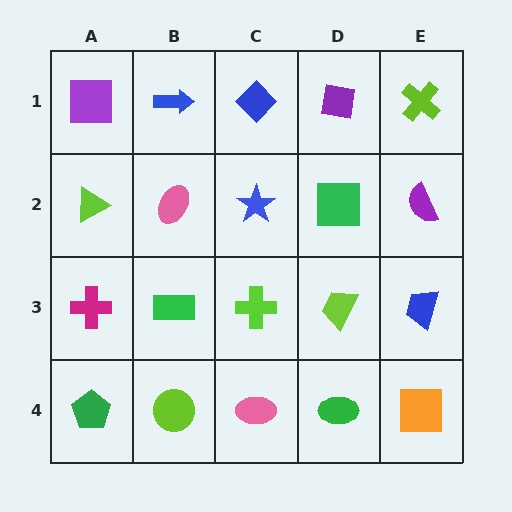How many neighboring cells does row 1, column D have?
3.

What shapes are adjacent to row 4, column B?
A green rectangle (row 3, column B), a green pentagon (row 4, column A), a pink ellipse (row 4, column C).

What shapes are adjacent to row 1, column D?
A green square (row 2, column D), a blue diamond (row 1, column C), a lime cross (row 1, column E).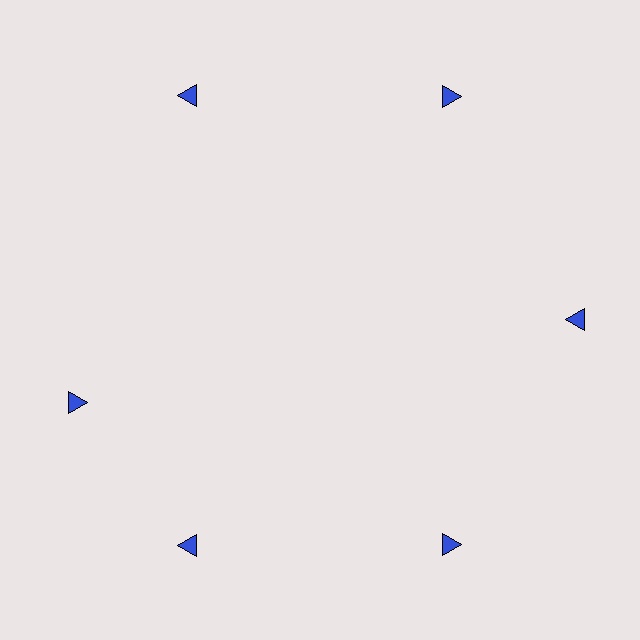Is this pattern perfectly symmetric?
No. The 6 blue triangles are arranged in a ring, but one element near the 9 o'clock position is rotated out of alignment along the ring, breaking the 6-fold rotational symmetry.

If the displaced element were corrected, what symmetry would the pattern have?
It would have 6-fold rotational symmetry — the pattern would map onto itself every 60 degrees.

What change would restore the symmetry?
The symmetry would be restored by rotating it back into even spacing with its neighbors so that all 6 triangles sit at equal angles and equal distance from the center.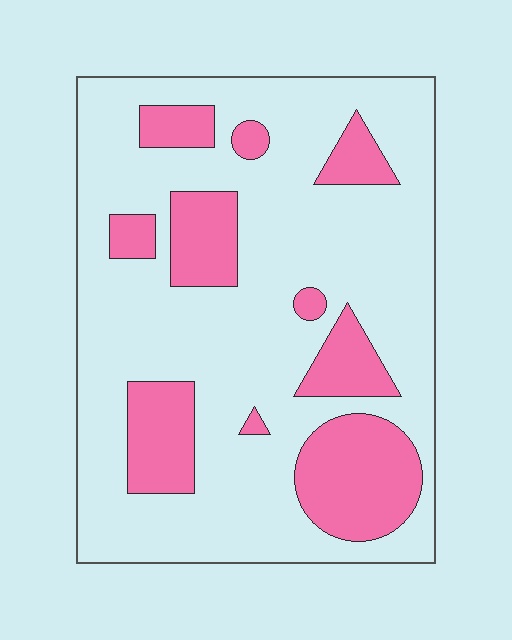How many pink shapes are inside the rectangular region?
10.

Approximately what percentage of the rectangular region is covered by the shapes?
Approximately 25%.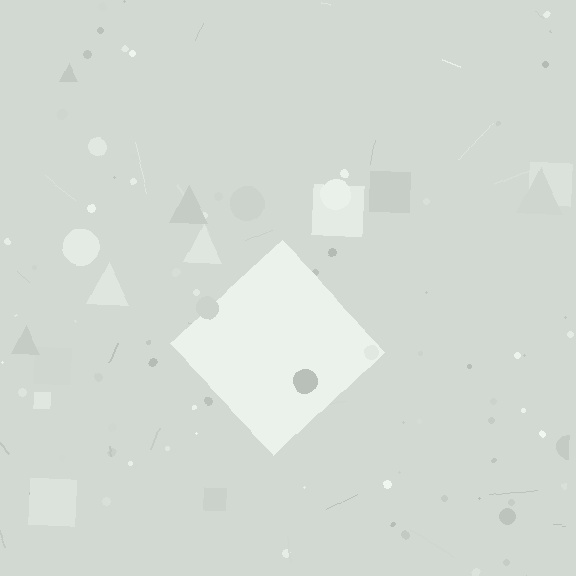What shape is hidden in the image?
A diamond is hidden in the image.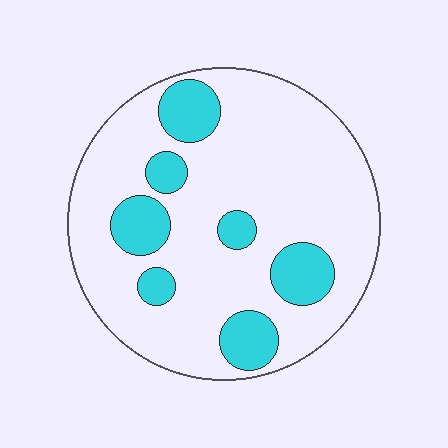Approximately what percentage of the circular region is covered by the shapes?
Approximately 20%.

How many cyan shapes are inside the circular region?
7.